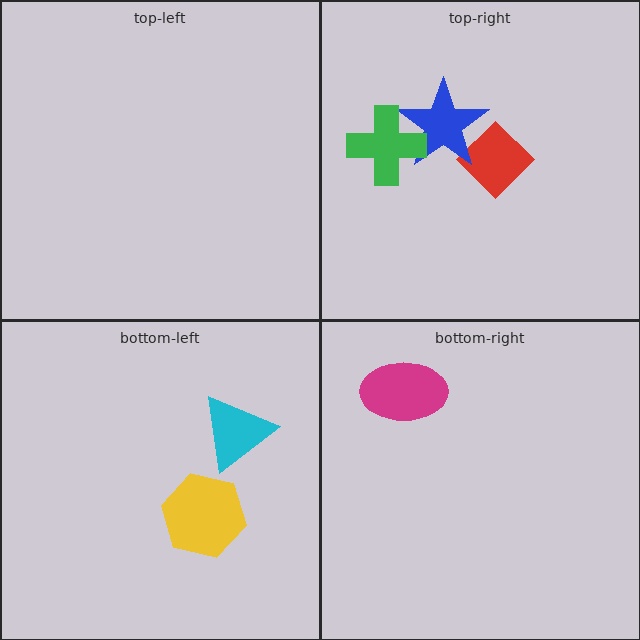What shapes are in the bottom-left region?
The cyan triangle, the yellow hexagon.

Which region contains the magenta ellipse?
The bottom-right region.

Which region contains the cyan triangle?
The bottom-left region.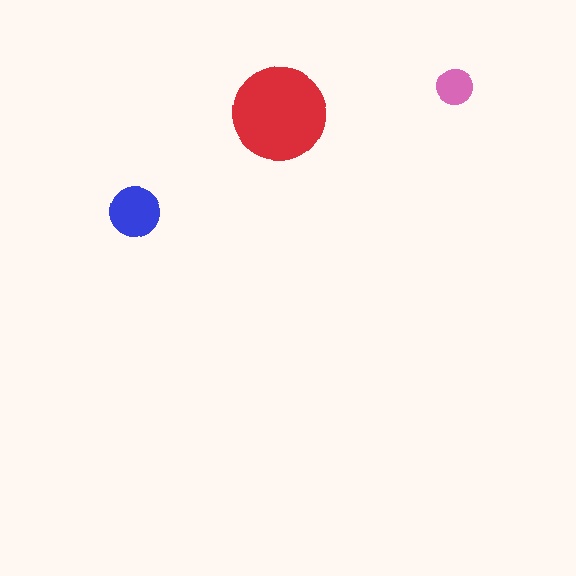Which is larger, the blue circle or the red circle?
The red one.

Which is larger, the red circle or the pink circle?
The red one.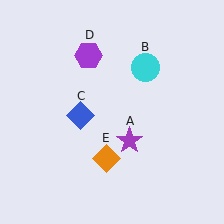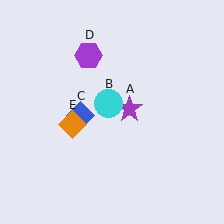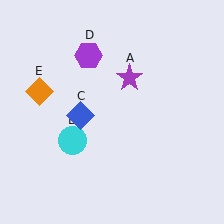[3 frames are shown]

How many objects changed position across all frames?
3 objects changed position: purple star (object A), cyan circle (object B), orange diamond (object E).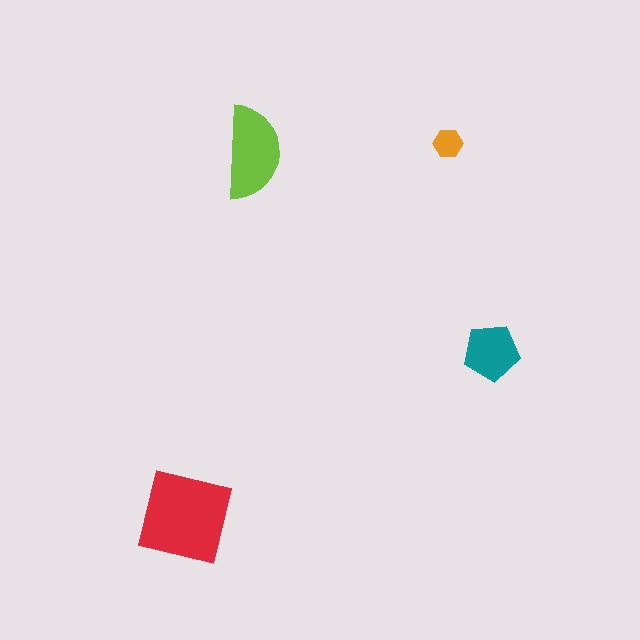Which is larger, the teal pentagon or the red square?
The red square.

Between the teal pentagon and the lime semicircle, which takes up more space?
The lime semicircle.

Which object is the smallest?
The orange hexagon.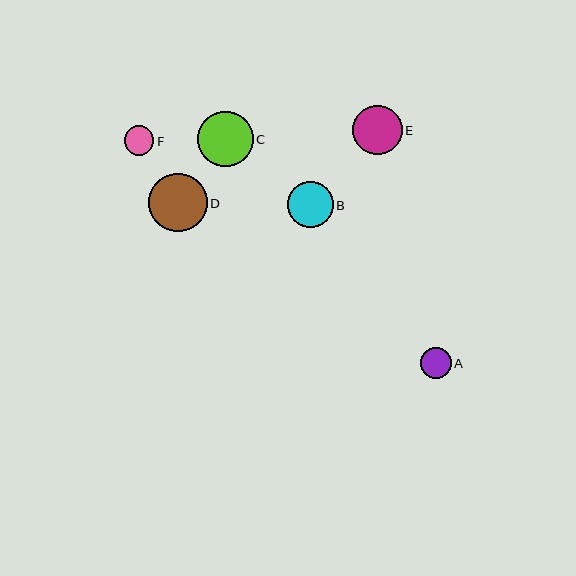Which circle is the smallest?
Circle F is the smallest with a size of approximately 29 pixels.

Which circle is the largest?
Circle D is the largest with a size of approximately 58 pixels.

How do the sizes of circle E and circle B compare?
Circle E and circle B are approximately the same size.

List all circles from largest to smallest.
From largest to smallest: D, C, E, B, A, F.